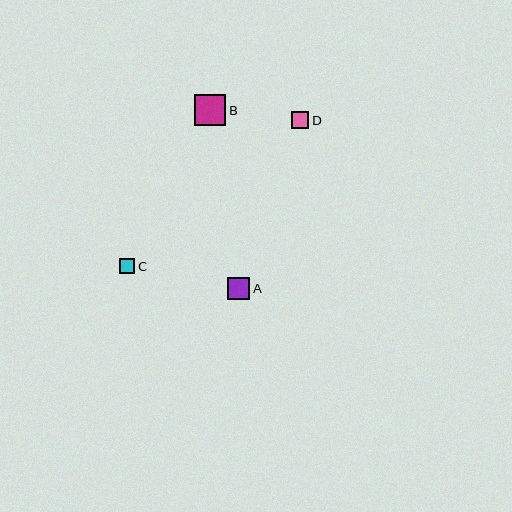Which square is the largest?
Square B is the largest with a size of approximately 31 pixels.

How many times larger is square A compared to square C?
Square A is approximately 1.5 times the size of square C.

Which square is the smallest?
Square C is the smallest with a size of approximately 15 pixels.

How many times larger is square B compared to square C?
Square B is approximately 2.0 times the size of square C.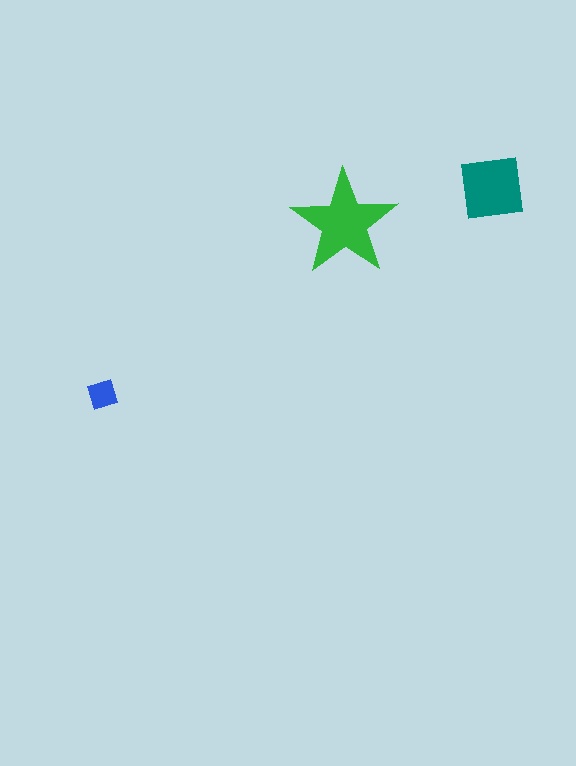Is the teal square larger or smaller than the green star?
Smaller.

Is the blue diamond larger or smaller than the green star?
Smaller.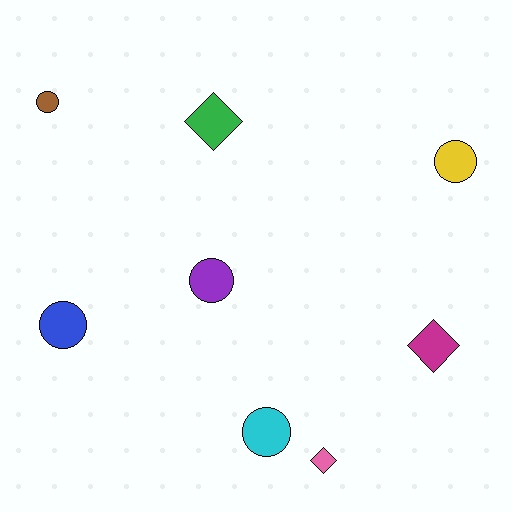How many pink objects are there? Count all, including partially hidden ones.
There is 1 pink object.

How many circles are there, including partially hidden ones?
There are 5 circles.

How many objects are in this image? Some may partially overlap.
There are 8 objects.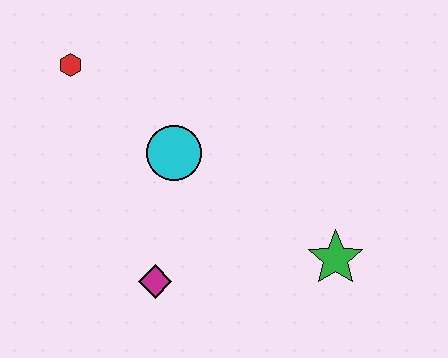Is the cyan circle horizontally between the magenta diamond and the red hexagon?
No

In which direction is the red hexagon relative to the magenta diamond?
The red hexagon is above the magenta diamond.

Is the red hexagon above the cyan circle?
Yes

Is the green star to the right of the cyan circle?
Yes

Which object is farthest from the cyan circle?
The green star is farthest from the cyan circle.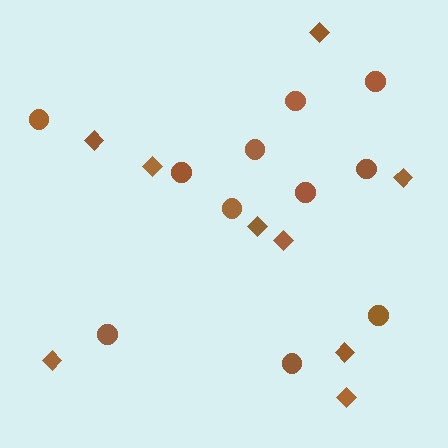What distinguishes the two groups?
There are 2 groups: one group of circles (11) and one group of diamonds (9).